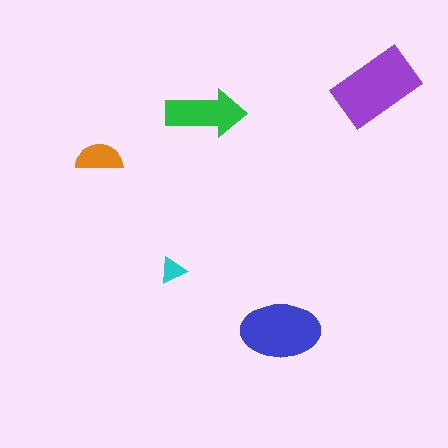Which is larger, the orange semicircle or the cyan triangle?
The orange semicircle.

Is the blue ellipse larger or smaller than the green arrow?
Larger.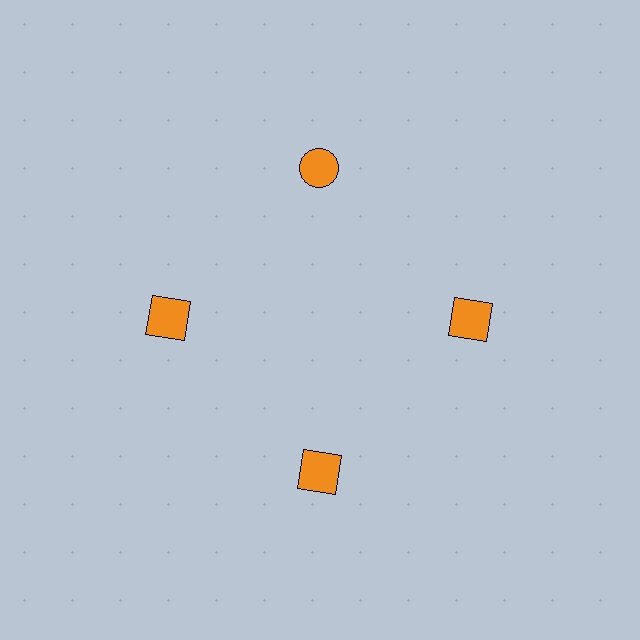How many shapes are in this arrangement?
There are 4 shapes arranged in a ring pattern.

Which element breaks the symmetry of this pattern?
The orange circle at roughly the 12 o'clock position breaks the symmetry. All other shapes are orange squares.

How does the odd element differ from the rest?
It has a different shape: circle instead of square.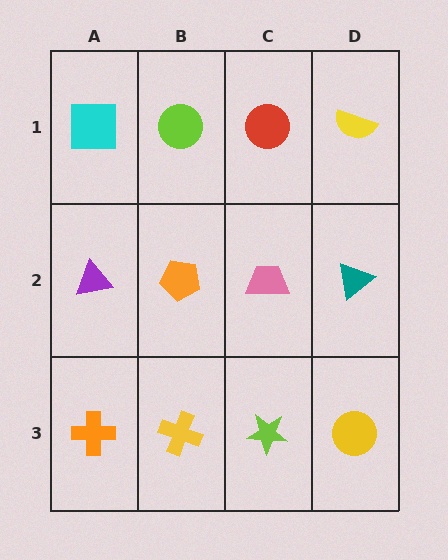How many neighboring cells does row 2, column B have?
4.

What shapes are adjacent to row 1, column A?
A purple triangle (row 2, column A), a lime circle (row 1, column B).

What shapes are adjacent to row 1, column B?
An orange pentagon (row 2, column B), a cyan square (row 1, column A), a red circle (row 1, column C).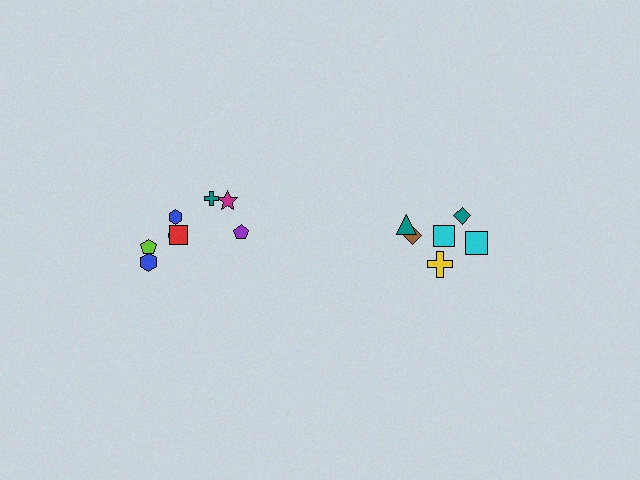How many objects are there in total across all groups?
There are 14 objects.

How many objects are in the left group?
There are 8 objects.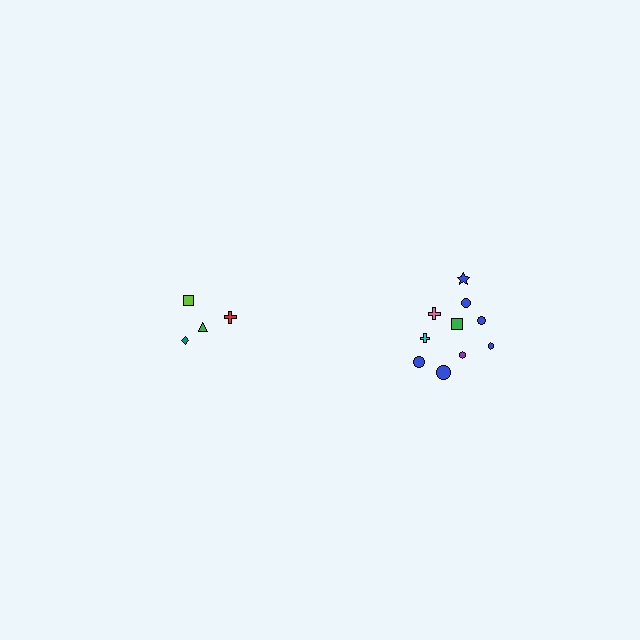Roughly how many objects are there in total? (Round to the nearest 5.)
Roughly 15 objects in total.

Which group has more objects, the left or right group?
The right group.